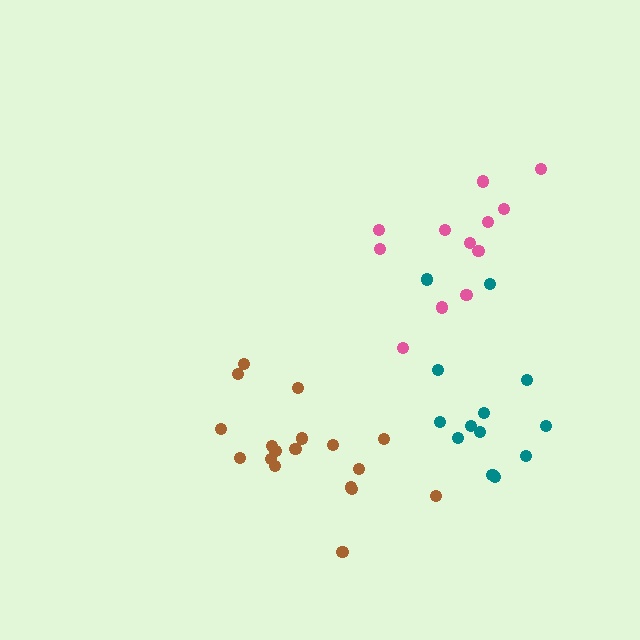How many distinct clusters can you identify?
There are 3 distinct clusters.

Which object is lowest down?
The brown cluster is bottommost.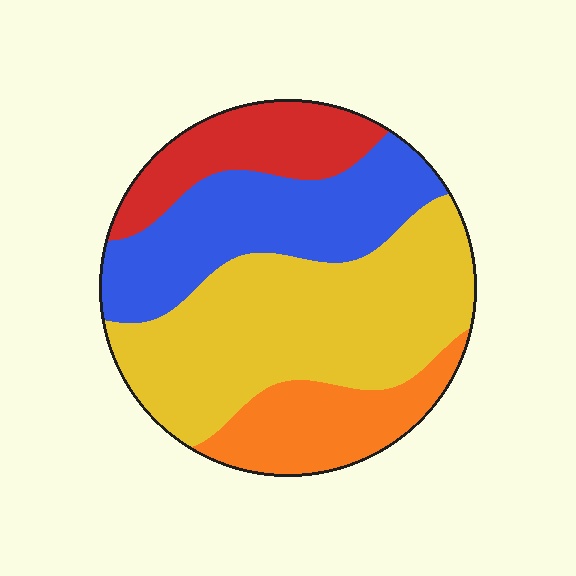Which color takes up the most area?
Yellow, at roughly 45%.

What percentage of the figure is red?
Red takes up about one sixth (1/6) of the figure.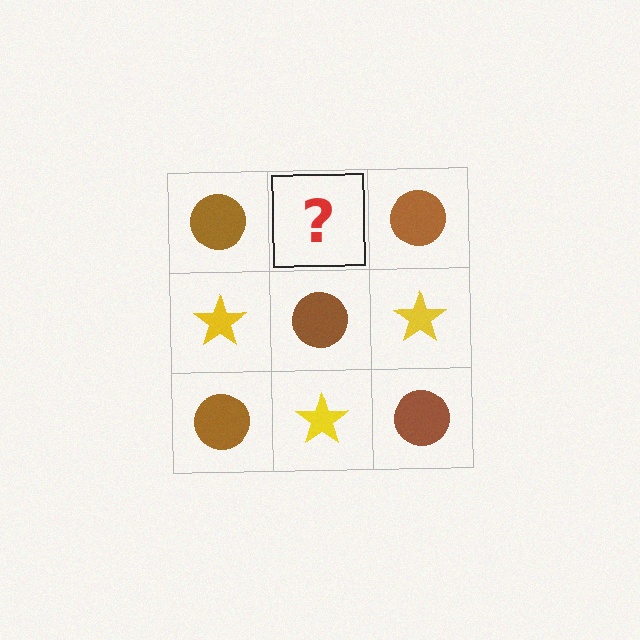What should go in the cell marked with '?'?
The missing cell should contain a yellow star.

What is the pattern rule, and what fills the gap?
The rule is that it alternates brown circle and yellow star in a checkerboard pattern. The gap should be filled with a yellow star.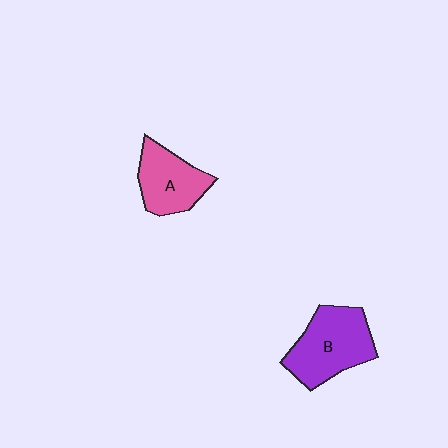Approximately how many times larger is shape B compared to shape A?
Approximately 1.3 times.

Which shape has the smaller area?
Shape A (pink).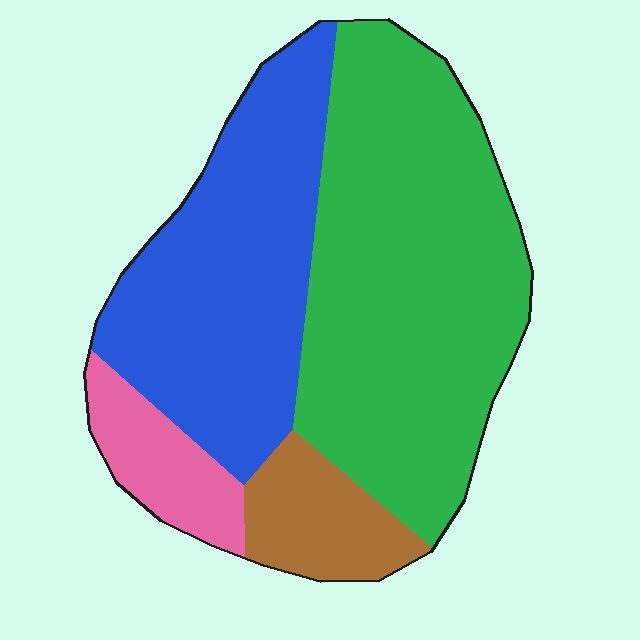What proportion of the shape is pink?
Pink takes up about one tenth (1/10) of the shape.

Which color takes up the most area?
Green, at roughly 50%.